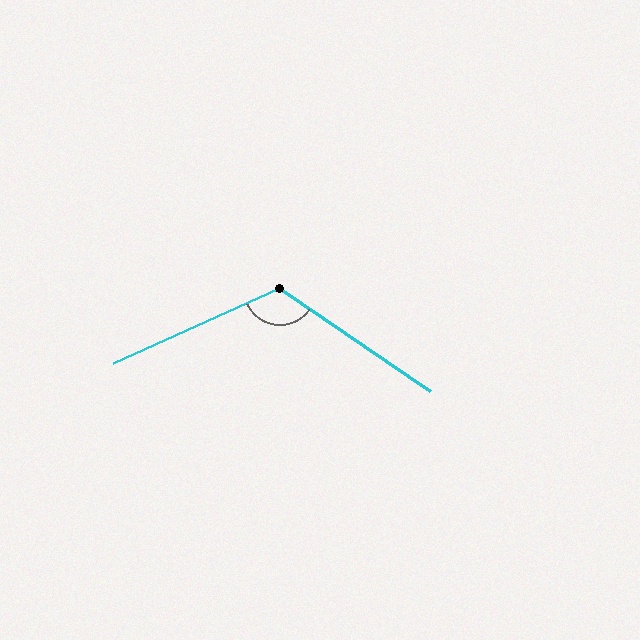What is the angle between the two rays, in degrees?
Approximately 121 degrees.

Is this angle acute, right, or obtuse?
It is obtuse.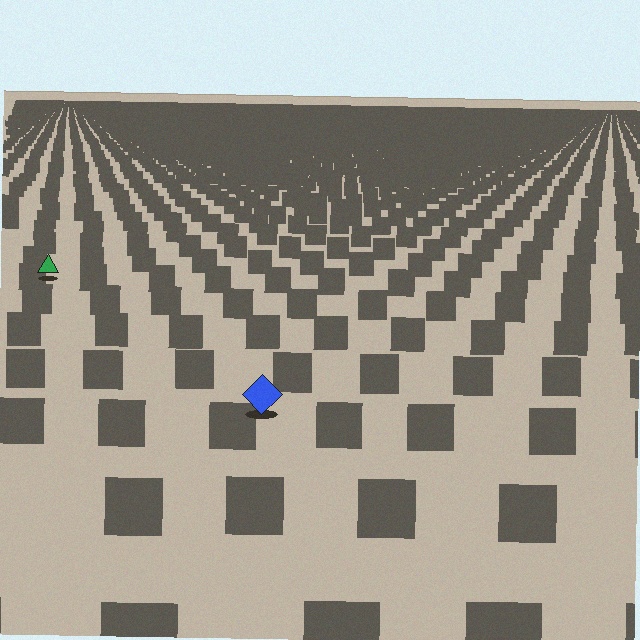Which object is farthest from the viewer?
The green triangle is farthest from the viewer. It appears smaller and the ground texture around it is denser.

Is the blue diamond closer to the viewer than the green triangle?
Yes. The blue diamond is closer — you can tell from the texture gradient: the ground texture is coarser near it.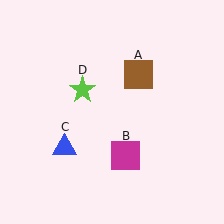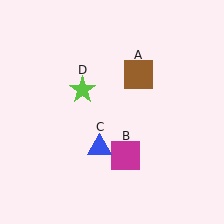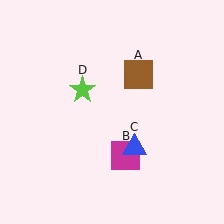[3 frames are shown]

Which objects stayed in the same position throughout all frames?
Brown square (object A) and magenta square (object B) and lime star (object D) remained stationary.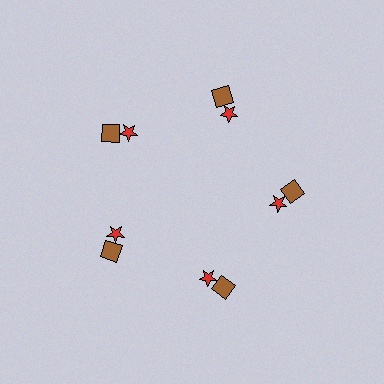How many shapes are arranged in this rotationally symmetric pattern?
There are 10 shapes, arranged in 5 groups of 2.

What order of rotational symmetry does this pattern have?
This pattern has 5-fold rotational symmetry.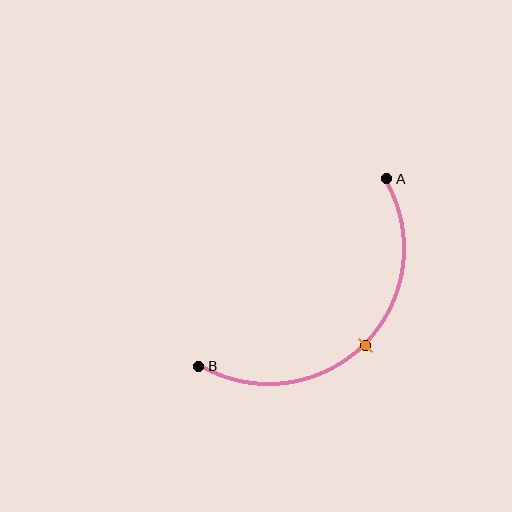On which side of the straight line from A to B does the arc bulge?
The arc bulges below and to the right of the straight line connecting A and B.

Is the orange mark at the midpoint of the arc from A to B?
Yes. The orange mark lies on the arc at equal arc-length from both A and B — it is the arc midpoint.